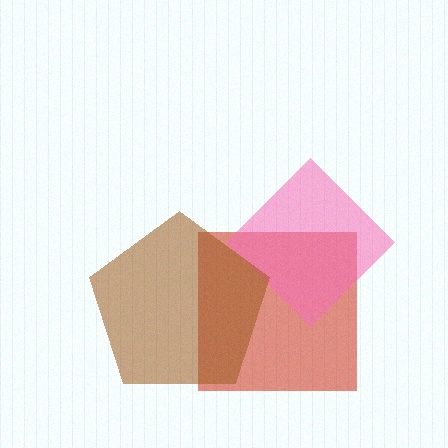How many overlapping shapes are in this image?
There are 3 overlapping shapes in the image.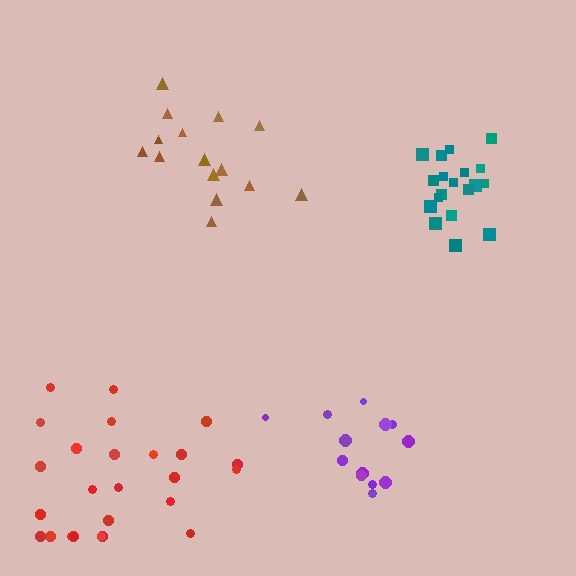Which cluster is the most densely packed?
Teal.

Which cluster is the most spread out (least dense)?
Brown.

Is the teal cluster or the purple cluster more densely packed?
Teal.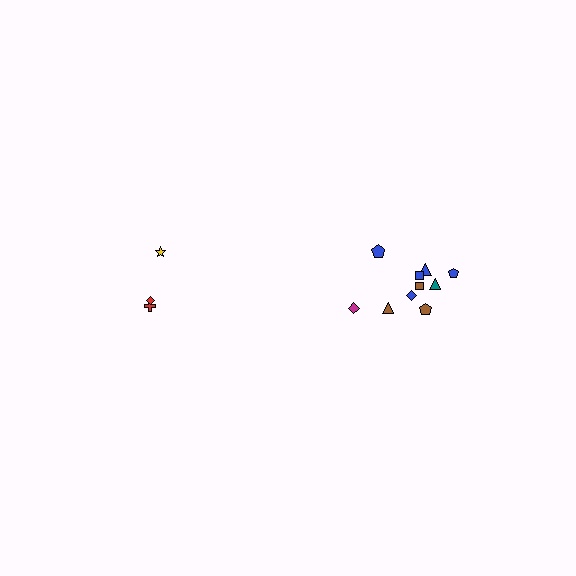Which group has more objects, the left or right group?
The right group.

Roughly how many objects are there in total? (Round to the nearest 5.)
Roughly 15 objects in total.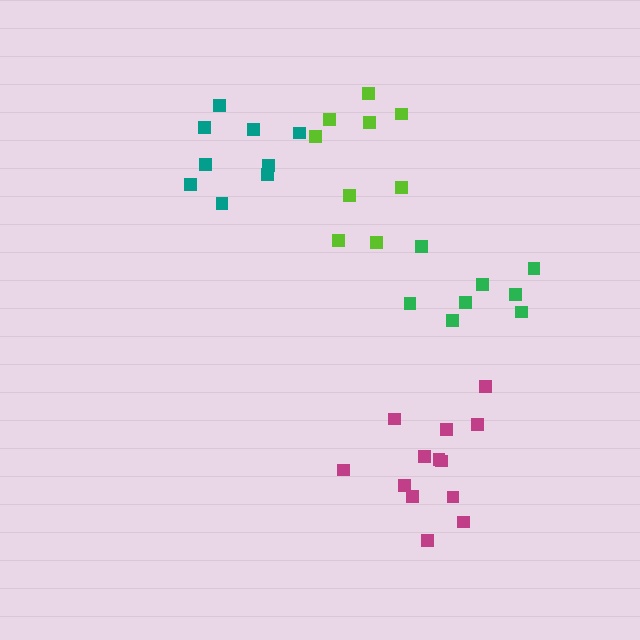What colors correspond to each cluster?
The clusters are colored: magenta, lime, teal, green.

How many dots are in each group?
Group 1: 13 dots, Group 2: 9 dots, Group 3: 9 dots, Group 4: 8 dots (39 total).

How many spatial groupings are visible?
There are 4 spatial groupings.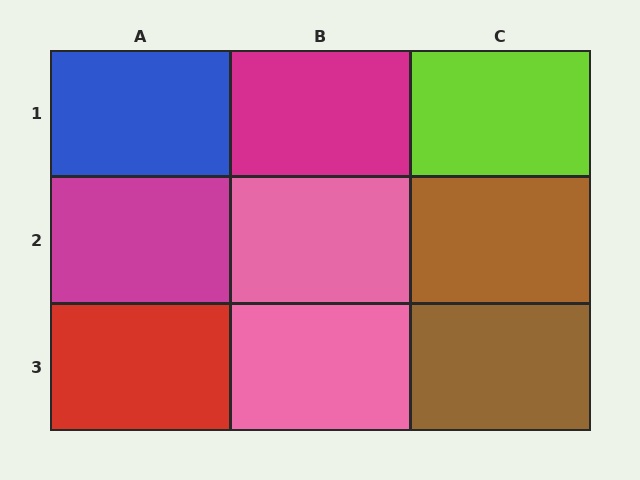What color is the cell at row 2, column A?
Magenta.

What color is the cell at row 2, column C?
Brown.